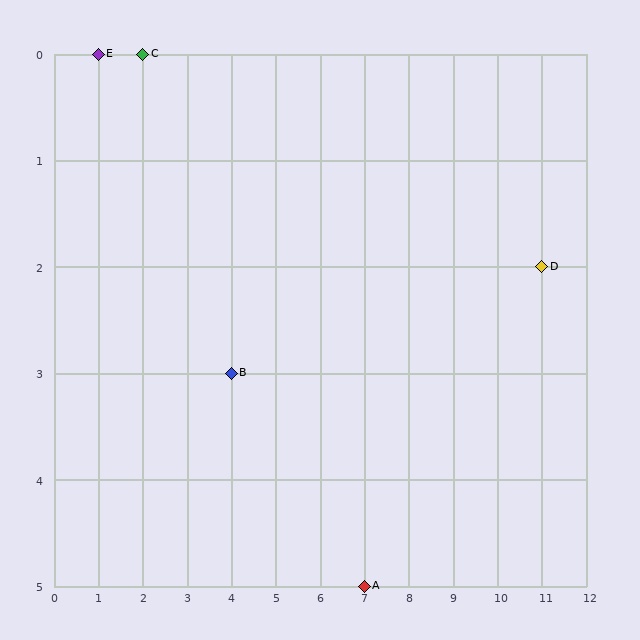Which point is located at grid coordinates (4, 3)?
Point B is at (4, 3).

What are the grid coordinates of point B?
Point B is at grid coordinates (4, 3).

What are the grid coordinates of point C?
Point C is at grid coordinates (2, 0).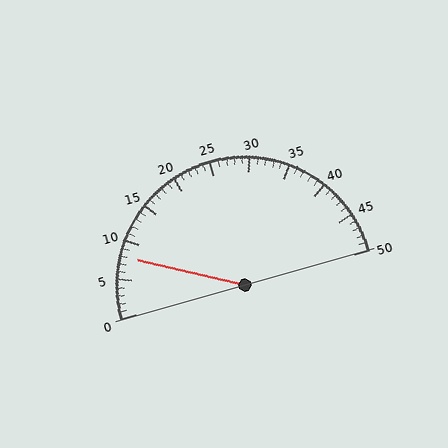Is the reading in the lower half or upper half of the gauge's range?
The reading is in the lower half of the range (0 to 50).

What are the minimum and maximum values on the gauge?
The gauge ranges from 0 to 50.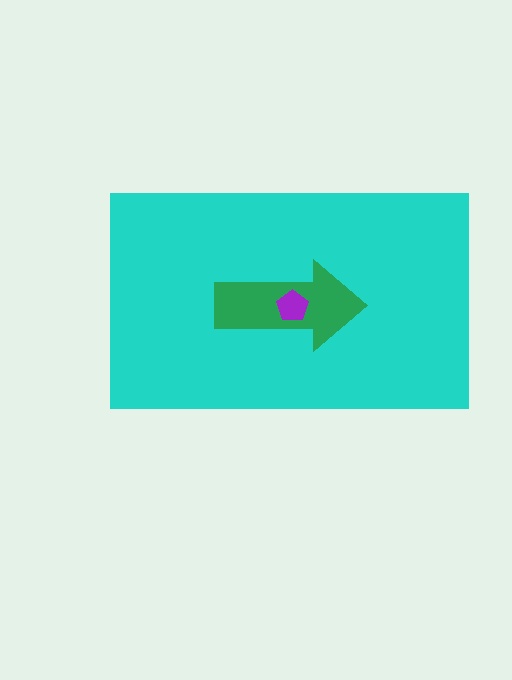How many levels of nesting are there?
3.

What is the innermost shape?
The purple pentagon.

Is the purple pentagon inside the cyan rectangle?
Yes.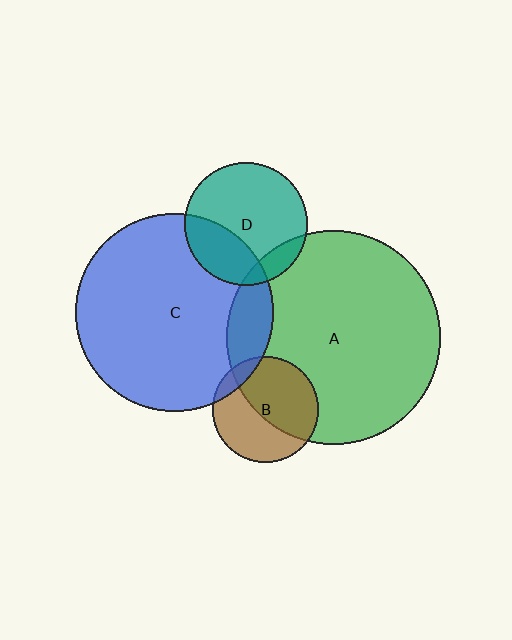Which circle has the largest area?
Circle A (green).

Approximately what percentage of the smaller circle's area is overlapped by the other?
Approximately 55%.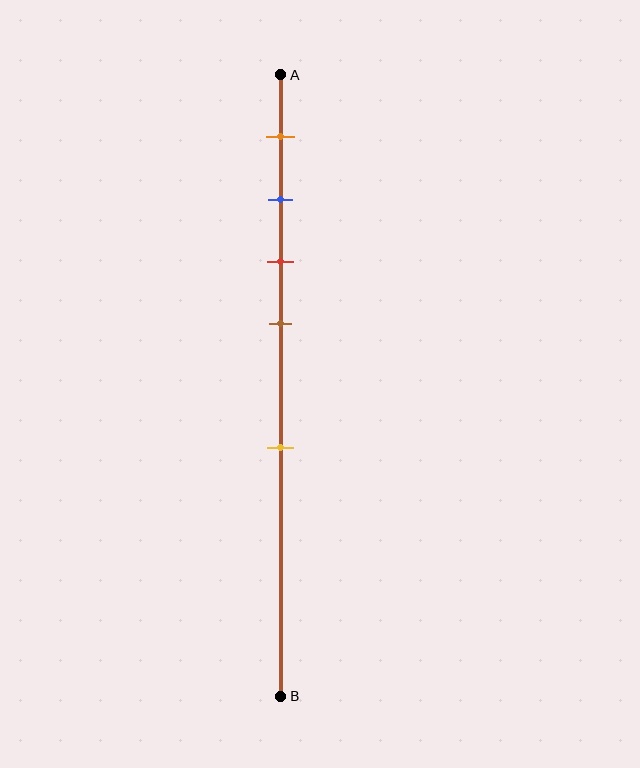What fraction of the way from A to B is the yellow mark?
The yellow mark is approximately 60% (0.6) of the way from A to B.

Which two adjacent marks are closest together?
The blue and red marks are the closest adjacent pair.